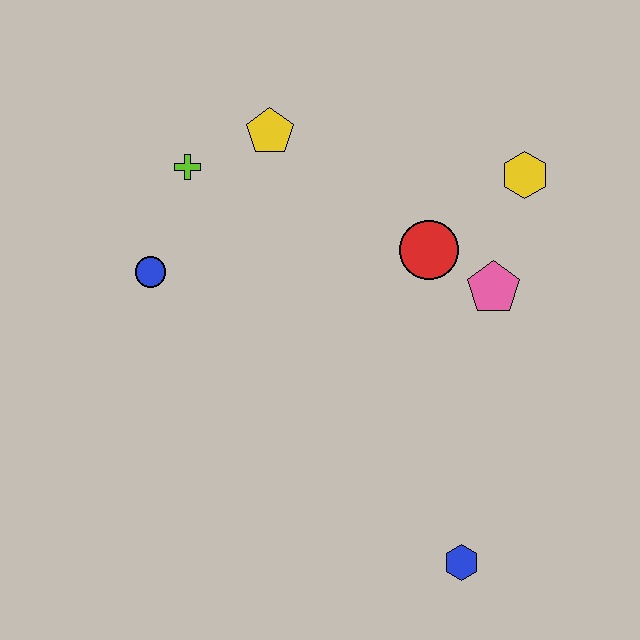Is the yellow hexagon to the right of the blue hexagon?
Yes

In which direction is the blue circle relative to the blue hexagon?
The blue circle is to the left of the blue hexagon.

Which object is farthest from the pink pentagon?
The blue circle is farthest from the pink pentagon.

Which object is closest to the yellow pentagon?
The lime cross is closest to the yellow pentagon.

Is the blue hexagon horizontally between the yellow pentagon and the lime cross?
No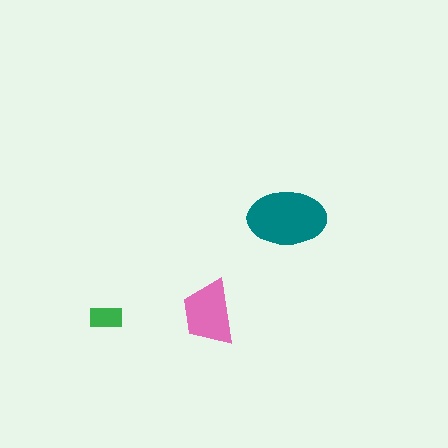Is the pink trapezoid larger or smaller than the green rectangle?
Larger.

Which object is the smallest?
The green rectangle.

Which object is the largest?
The teal ellipse.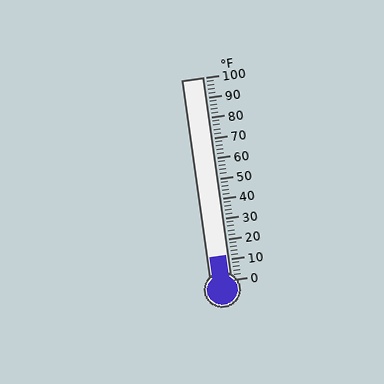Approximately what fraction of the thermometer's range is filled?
The thermometer is filled to approximately 10% of its range.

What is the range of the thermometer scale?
The thermometer scale ranges from 0°F to 100°F.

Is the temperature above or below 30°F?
The temperature is below 30°F.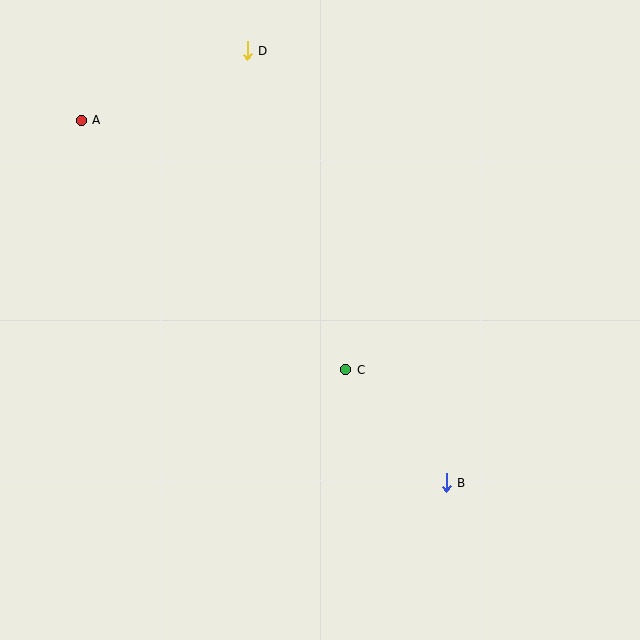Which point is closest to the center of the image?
Point C at (346, 370) is closest to the center.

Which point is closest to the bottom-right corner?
Point B is closest to the bottom-right corner.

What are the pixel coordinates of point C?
Point C is at (346, 370).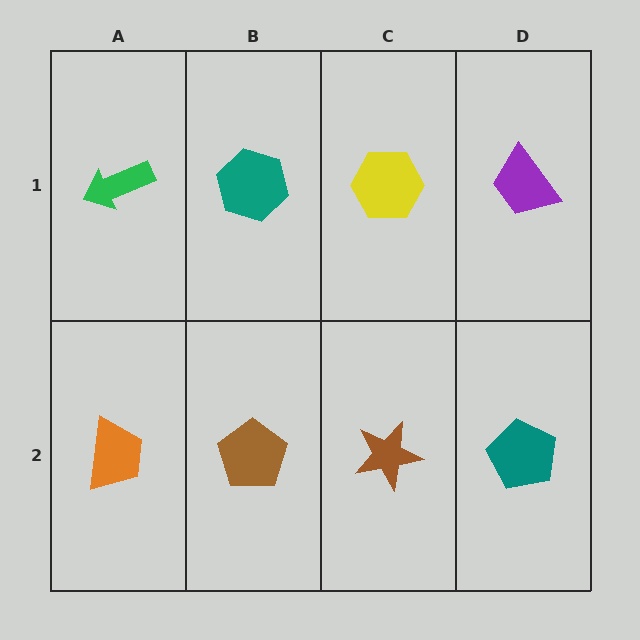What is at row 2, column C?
A brown star.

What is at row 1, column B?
A teal hexagon.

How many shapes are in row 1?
4 shapes.